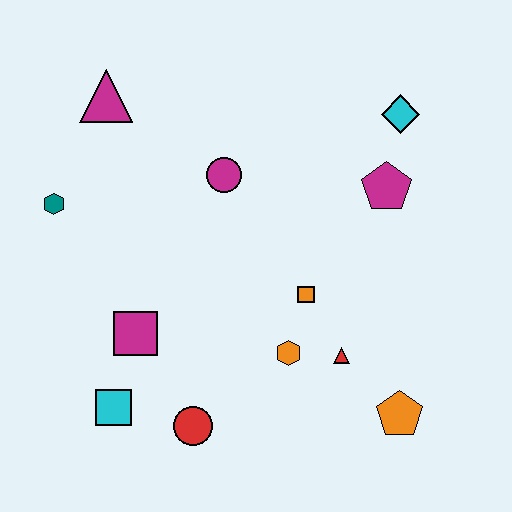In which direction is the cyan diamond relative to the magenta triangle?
The cyan diamond is to the right of the magenta triangle.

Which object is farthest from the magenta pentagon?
The cyan square is farthest from the magenta pentagon.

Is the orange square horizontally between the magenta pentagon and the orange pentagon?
No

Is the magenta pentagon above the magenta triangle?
No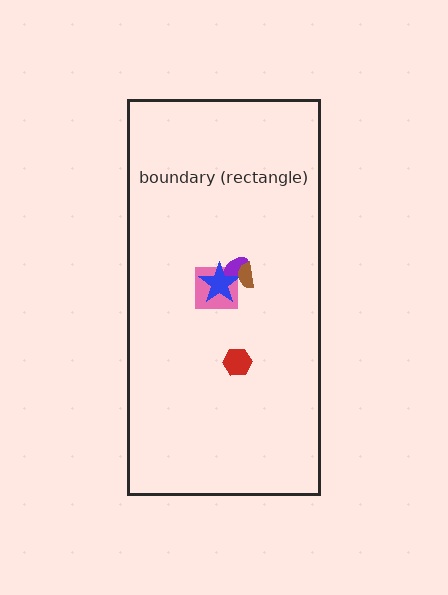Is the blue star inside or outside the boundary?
Inside.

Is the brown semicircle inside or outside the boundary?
Inside.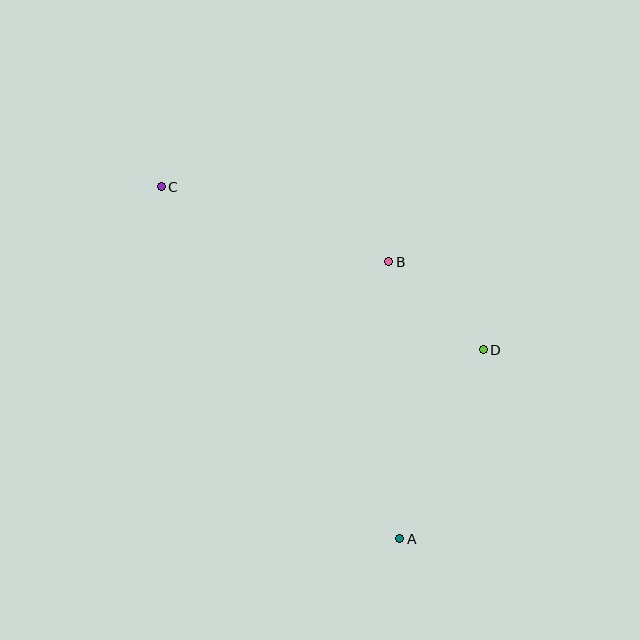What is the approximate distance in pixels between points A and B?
The distance between A and B is approximately 277 pixels.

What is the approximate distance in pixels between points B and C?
The distance between B and C is approximately 239 pixels.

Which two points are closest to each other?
Points B and D are closest to each other.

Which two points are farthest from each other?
Points A and C are farthest from each other.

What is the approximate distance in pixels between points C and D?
The distance between C and D is approximately 361 pixels.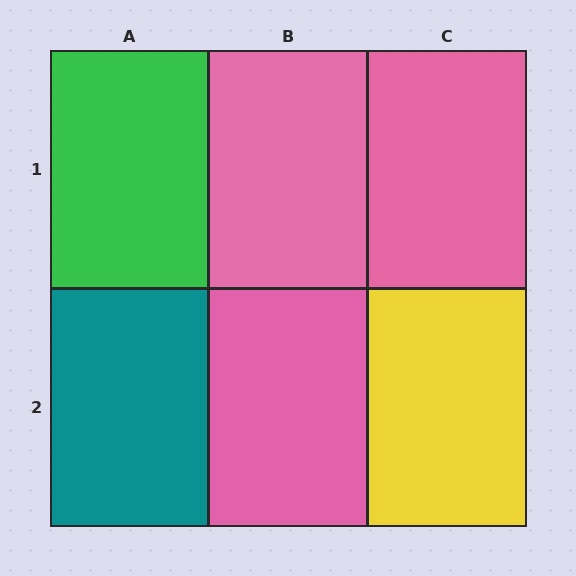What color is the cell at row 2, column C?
Yellow.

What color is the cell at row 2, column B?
Pink.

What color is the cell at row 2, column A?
Teal.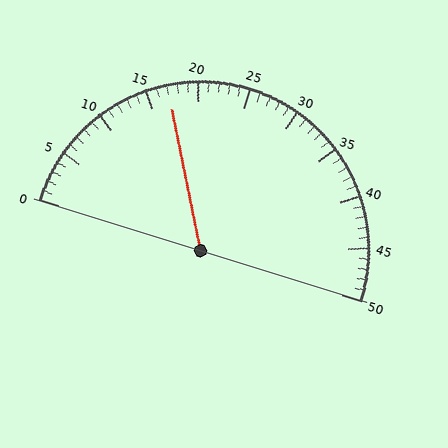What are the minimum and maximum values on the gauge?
The gauge ranges from 0 to 50.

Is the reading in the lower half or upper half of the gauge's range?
The reading is in the lower half of the range (0 to 50).